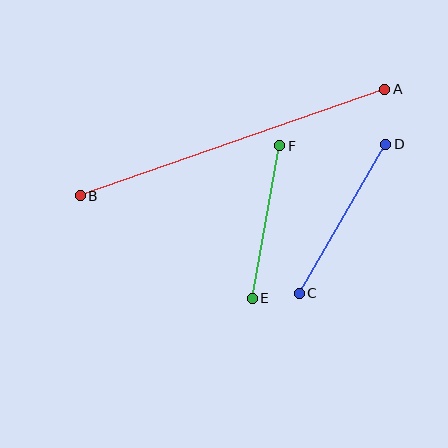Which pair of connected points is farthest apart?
Points A and B are farthest apart.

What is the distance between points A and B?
The distance is approximately 323 pixels.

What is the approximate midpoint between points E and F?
The midpoint is at approximately (266, 222) pixels.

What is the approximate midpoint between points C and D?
The midpoint is at approximately (343, 219) pixels.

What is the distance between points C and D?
The distance is approximately 173 pixels.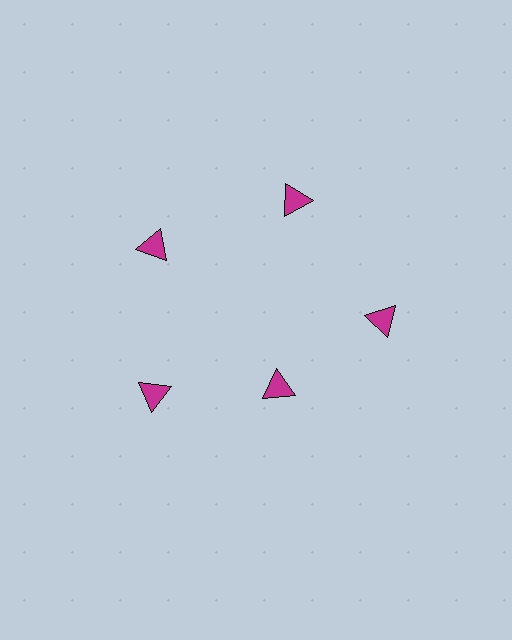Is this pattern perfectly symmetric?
No. The 5 magenta triangles are arranged in a ring, but one element near the 5 o'clock position is pulled inward toward the center, breaking the 5-fold rotational symmetry.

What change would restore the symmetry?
The symmetry would be restored by moving it outward, back onto the ring so that all 5 triangles sit at equal angles and equal distance from the center.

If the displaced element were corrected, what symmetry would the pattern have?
It would have 5-fold rotational symmetry — the pattern would map onto itself every 72 degrees.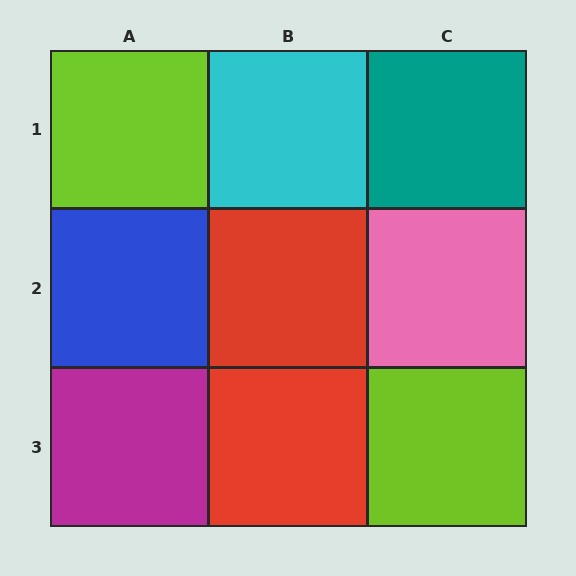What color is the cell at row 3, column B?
Red.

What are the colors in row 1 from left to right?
Lime, cyan, teal.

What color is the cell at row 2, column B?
Red.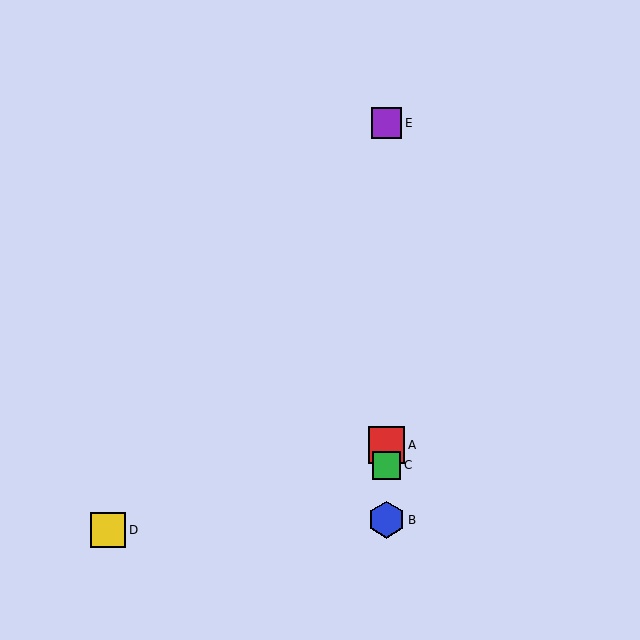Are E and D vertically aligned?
No, E is at x≈387 and D is at x≈108.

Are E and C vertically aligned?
Yes, both are at x≈387.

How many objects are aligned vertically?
4 objects (A, B, C, E) are aligned vertically.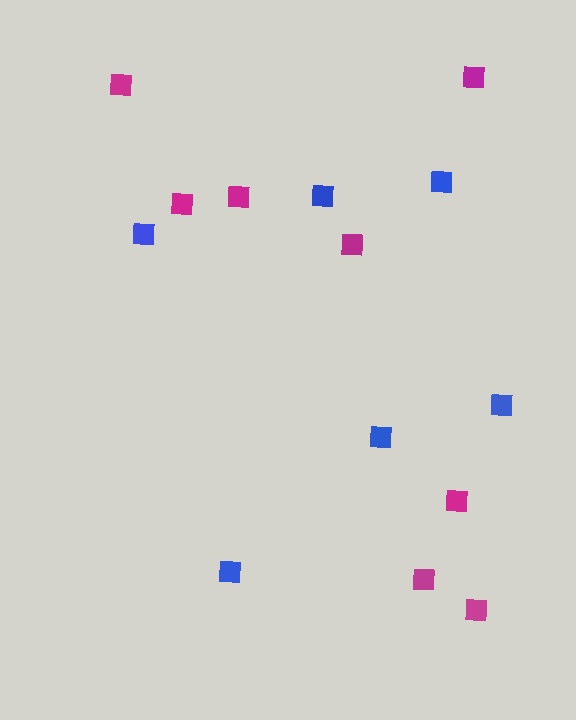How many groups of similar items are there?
There are 2 groups: one group of blue squares (6) and one group of magenta squares (8).